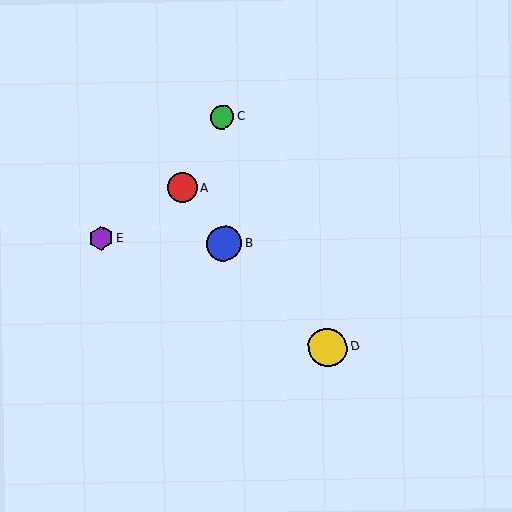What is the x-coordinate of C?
Object C is at x≈222.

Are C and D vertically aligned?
No, C is at x≈222 and D is at x≈328.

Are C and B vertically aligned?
Yes, both are at x≈222.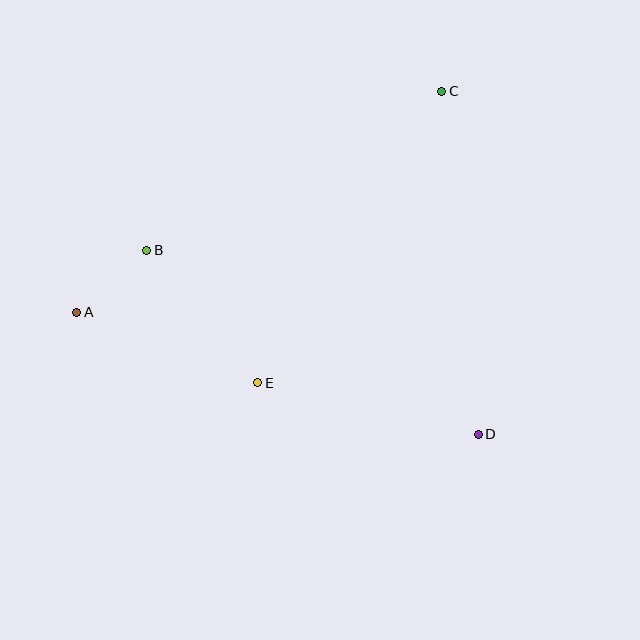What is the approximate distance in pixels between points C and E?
The distance between C and E is approximately 345 pixels.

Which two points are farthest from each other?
Points A and C are farthest from each other.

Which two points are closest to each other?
Points A and B are closest to each other.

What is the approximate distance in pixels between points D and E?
The distance between D and E is approximately 227 pixels.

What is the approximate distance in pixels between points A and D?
The distance between A and D is approximately 420 pixels.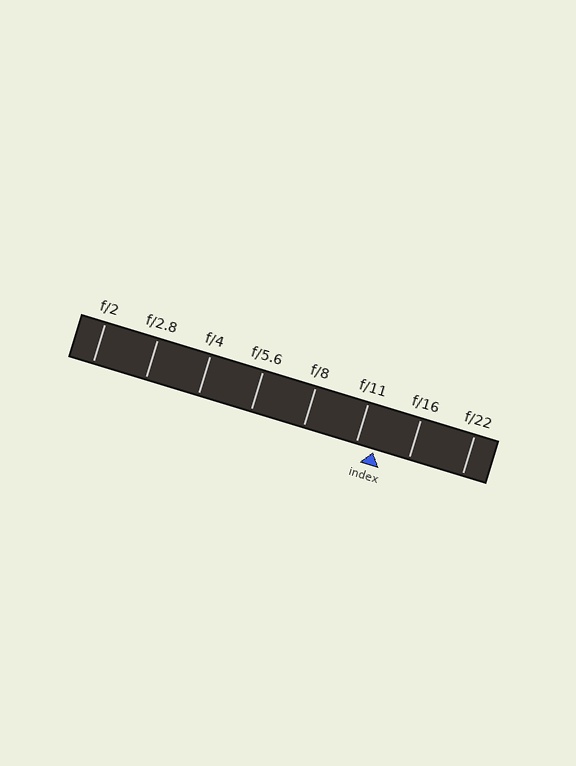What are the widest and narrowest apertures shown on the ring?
The widest aperture shown is f/2 and the narrowest is f/22.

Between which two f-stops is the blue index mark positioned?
The index mark is between f/11 and f/16.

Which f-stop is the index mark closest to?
The index mark is closest to f/11.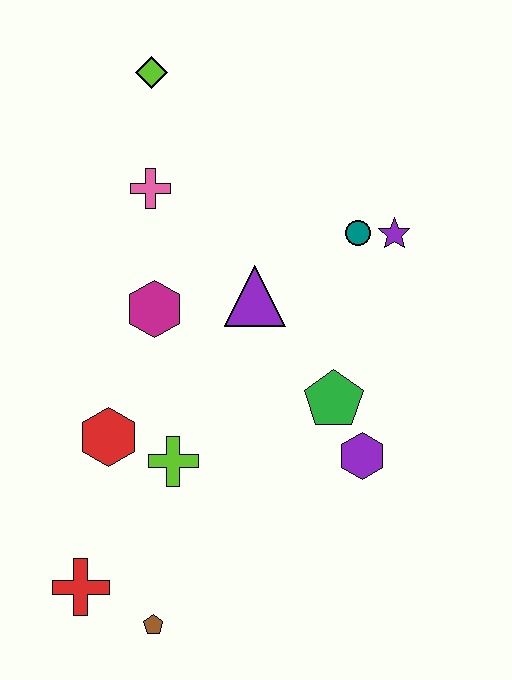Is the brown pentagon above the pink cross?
No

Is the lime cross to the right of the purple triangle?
No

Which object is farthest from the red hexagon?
The lime diamond is farthest from the red hexagon.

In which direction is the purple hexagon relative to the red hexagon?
The purple hexagon is to the right of the red hexagon.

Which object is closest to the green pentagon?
The purple hexagon is closest to the green pentagon.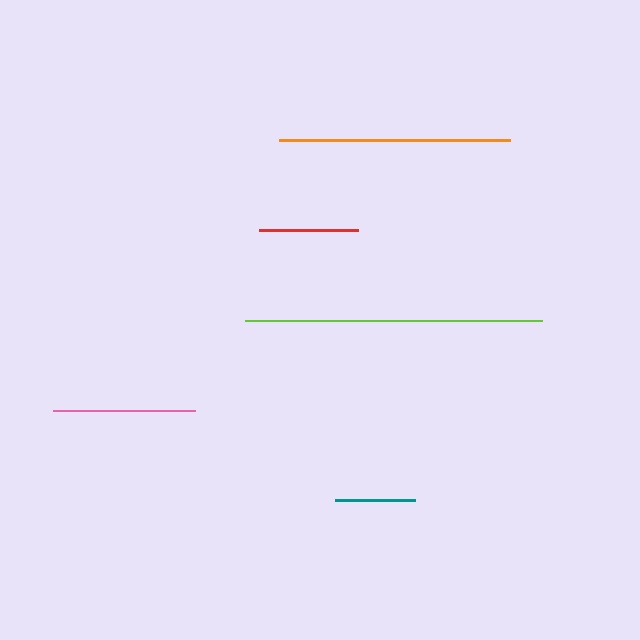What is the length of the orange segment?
The orange segment is approximately 231 pixels long.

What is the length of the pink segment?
The pink segment is approximately 142 pixels long.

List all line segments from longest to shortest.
From longest to shortest: lime, orange, pink, red, teal.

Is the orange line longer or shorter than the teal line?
The orange line is longer than the teal line.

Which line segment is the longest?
The lime line is the longest at approximately 297 pixels.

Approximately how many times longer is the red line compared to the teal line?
The red line is approximately 1.2 times the length of the teal line.